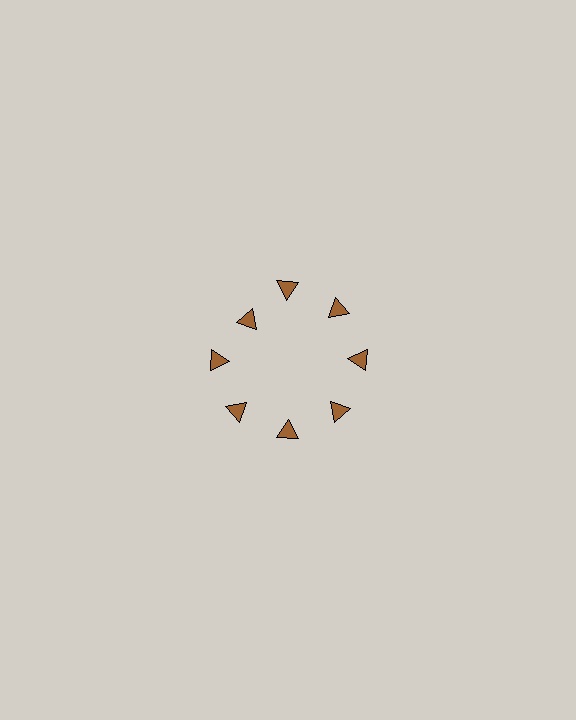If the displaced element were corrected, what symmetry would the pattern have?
It would have 8-fold rotational symmetry — the pattern would map onto itself every 45 degrees.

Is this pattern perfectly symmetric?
No. The 8 brown triangles are arranged in a ring, but one element near the 10 o'clock position is pulled inward toward the center, breaking the 8-fold rotational symmetry.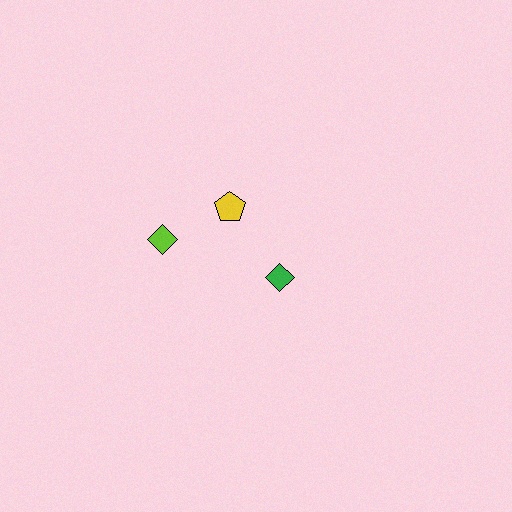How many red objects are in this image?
There are no red objects.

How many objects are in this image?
There are 3 objects.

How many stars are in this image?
There are no stars.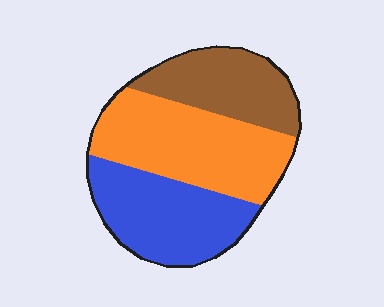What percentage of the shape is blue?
Blue takes up about one third (1/3) of the shape.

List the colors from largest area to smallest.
From largest to smallest: orange, blue, brown.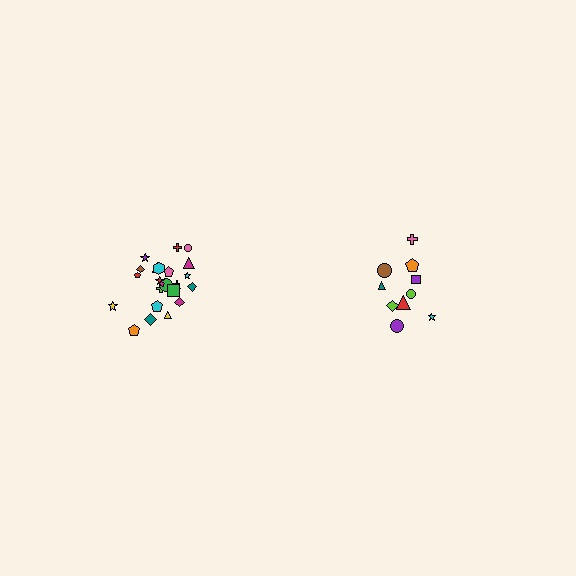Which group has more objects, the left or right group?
The left group.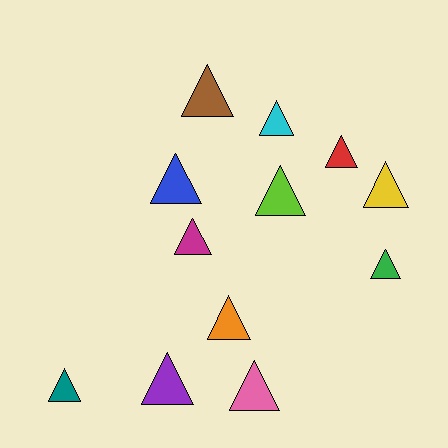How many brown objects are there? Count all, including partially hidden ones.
There is 1 brown object.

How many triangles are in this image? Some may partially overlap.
There are 12 triangles.